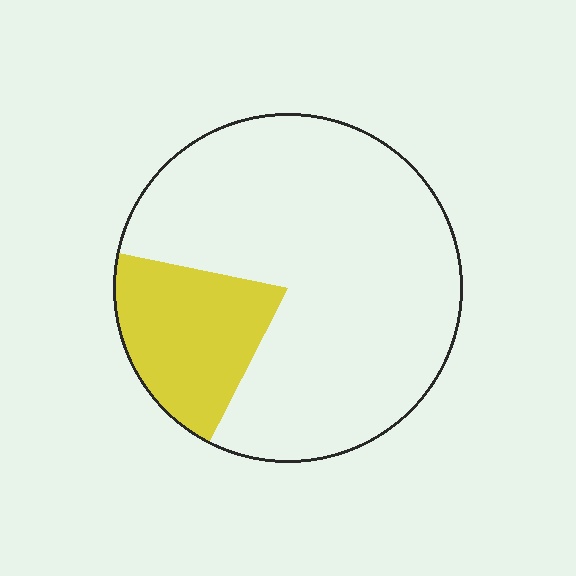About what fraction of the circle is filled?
About one fifth (1/5).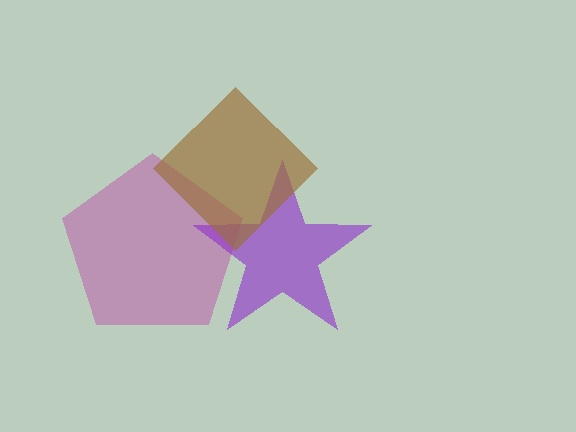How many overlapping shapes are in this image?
There are 3 overlapping shapes in the image.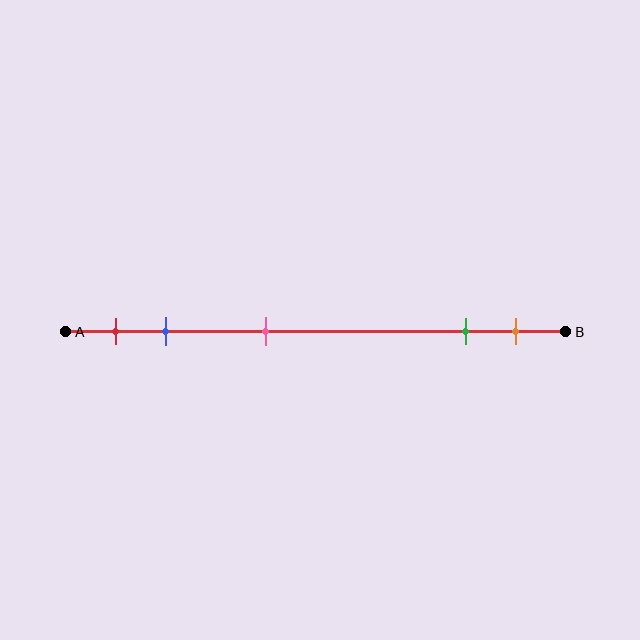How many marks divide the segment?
There are 5 marks dividing the segment.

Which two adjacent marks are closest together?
The green and orange marks are the closest adjacent pair.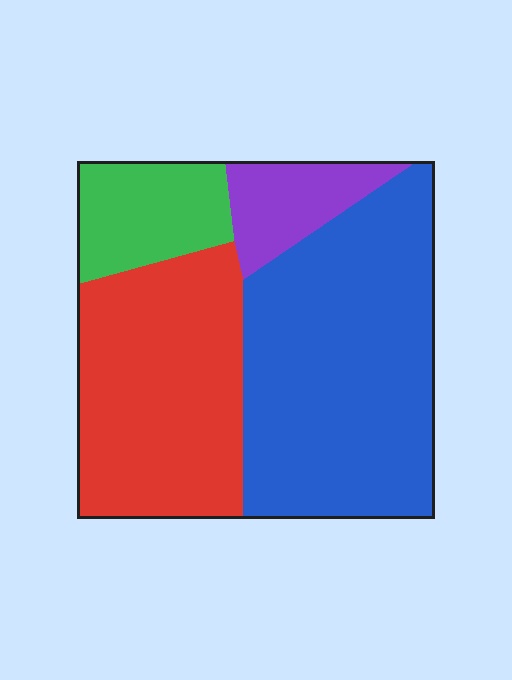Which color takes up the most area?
Blue, at roughly 45%.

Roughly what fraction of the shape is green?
Green covers around 10% of the shape.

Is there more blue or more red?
Blue.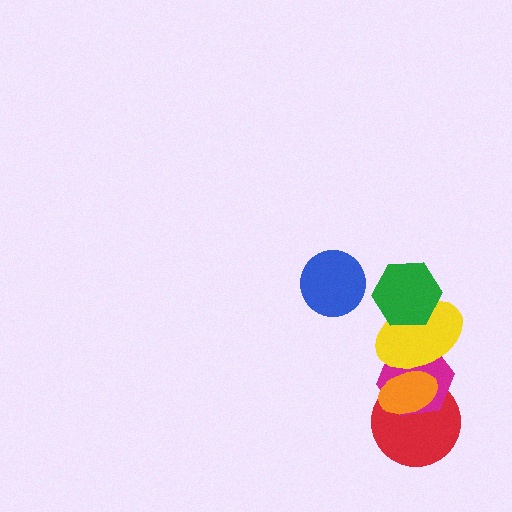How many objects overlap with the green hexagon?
1 object overlaps with the green hexagon.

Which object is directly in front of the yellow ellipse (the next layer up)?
The orange ellipse is directly in front of the yellow ellipse.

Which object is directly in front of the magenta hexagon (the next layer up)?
The yellow ellipse is directly in front of the magenta hexagon.